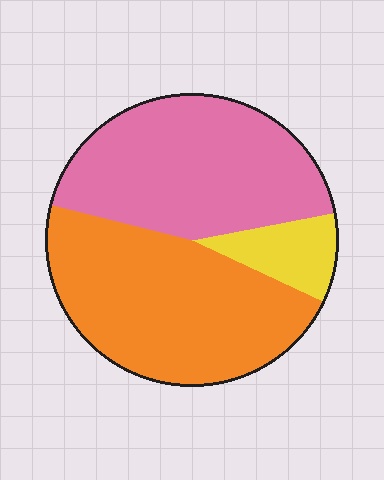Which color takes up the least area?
Yellow, at roughly 10%.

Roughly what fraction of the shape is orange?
Orange covers 47% of the shape.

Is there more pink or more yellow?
Pink.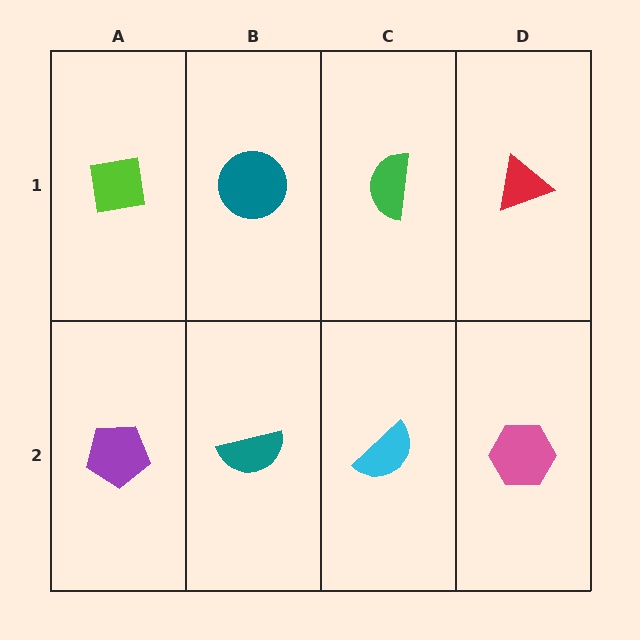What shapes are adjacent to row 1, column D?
A pink hexagon (row 2, column D), a green semicircle (row 1, column C).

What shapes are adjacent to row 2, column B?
A teal circle (row 1, column B), a purple pentagon (row 2, column A), a cyan semicircle (row 2, column C).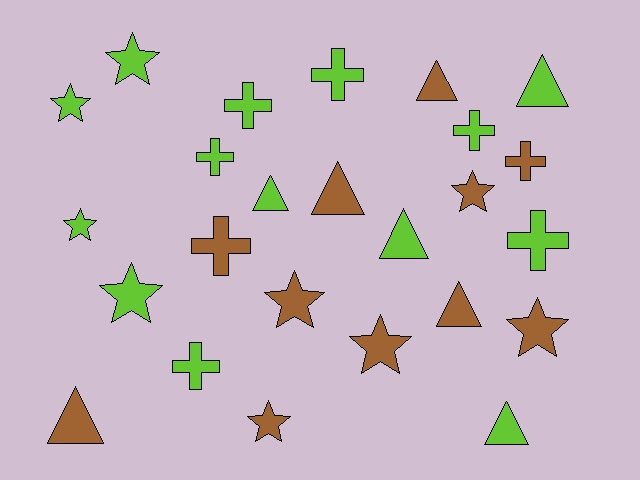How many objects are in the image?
There are 25 objects.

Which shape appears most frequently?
Star, with 9 objects.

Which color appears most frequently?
Lime, with 14 objects.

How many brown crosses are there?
There are 2 brown crosses.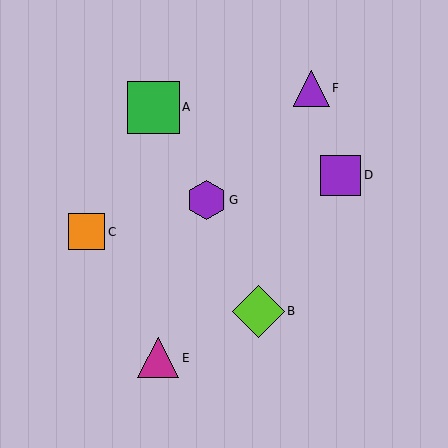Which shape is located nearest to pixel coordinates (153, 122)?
The green square (labeled A) at (154, 107) is nearest to that location.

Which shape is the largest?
The lime diamond (labeled B) is the largest.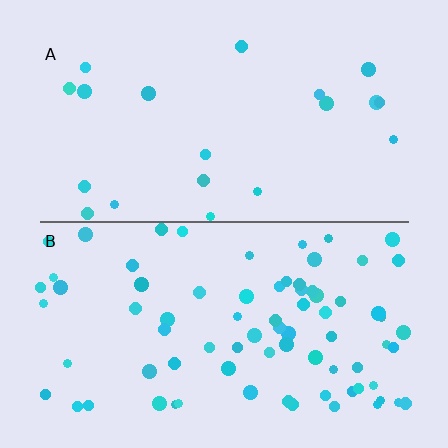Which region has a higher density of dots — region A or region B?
B (the bottom).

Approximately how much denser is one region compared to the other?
Approximately 3.8× — region B over region A.